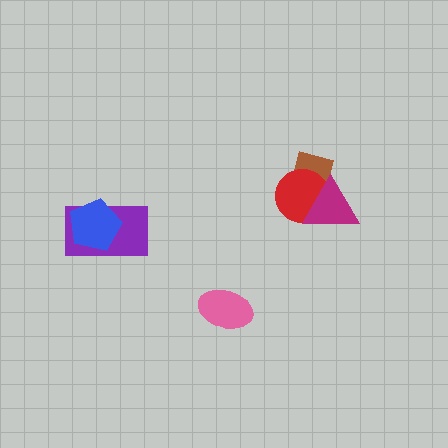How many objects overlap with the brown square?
2 objects overlap with the brown square.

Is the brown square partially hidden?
Yes, it is partially covered by another shape.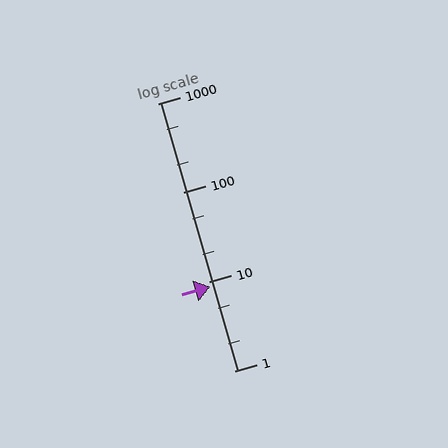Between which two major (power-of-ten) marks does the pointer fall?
The pointer is between 1 and 10.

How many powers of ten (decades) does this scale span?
The scale spans 3 decades, from 1 to 1000.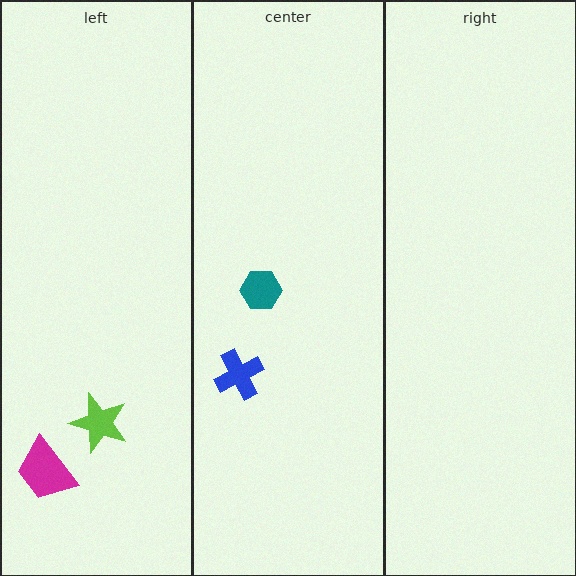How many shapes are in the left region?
2.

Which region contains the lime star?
The left region.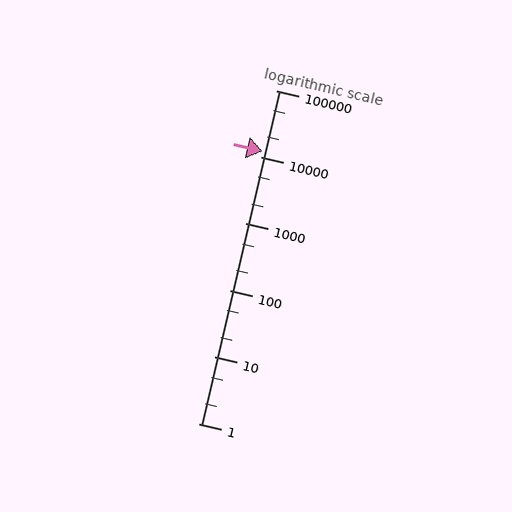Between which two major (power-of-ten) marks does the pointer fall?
The pointer is between 10000 and 100000.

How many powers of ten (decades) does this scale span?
The scale spans 5 decades, from 1 to 100000.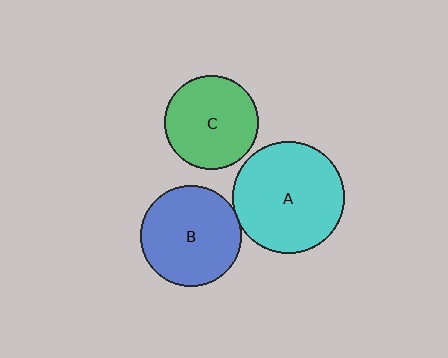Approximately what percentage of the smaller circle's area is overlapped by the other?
Approximately 5%.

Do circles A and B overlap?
Yes.